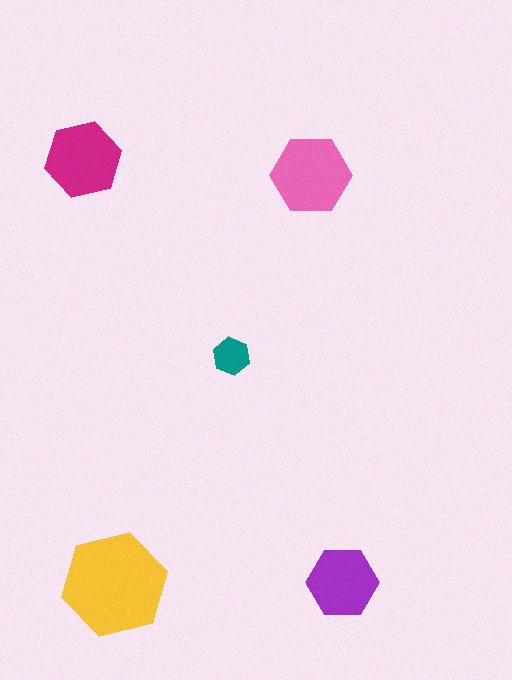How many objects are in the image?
There are 5 objects in the image.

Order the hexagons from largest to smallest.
the yellow one, the pink one, the magenta one, the purple one, the teal one.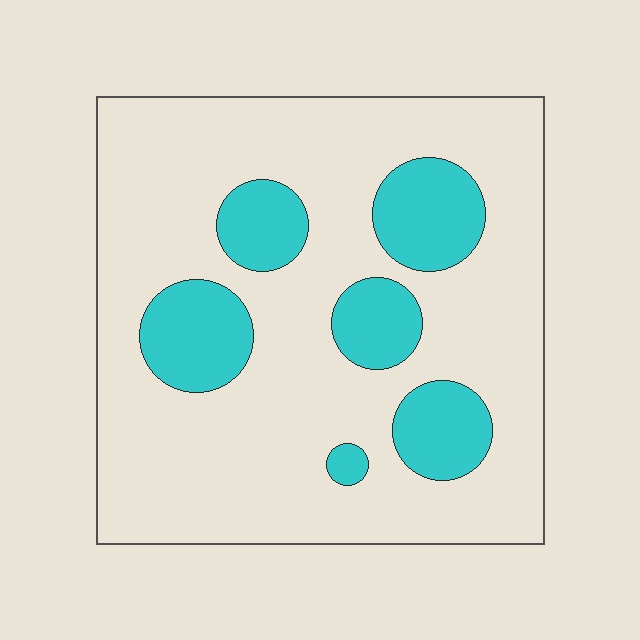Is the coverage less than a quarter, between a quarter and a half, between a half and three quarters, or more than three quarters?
Less than a quarter.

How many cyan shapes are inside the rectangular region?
6.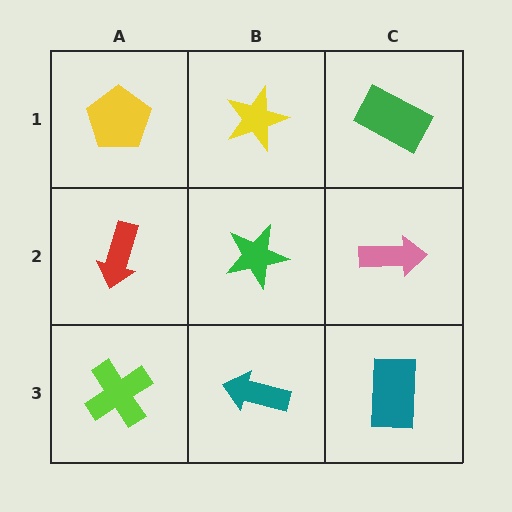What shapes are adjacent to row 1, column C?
A pink arrow (row 2, column C), a yellow star (row 1, column B).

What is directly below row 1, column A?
A red arrow.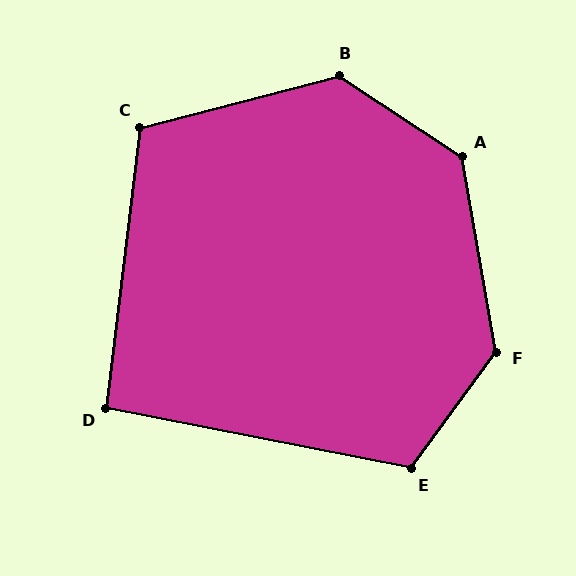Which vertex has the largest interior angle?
F, at approximately 134 degrees.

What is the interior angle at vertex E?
Approximately 115 degrees (obtuse).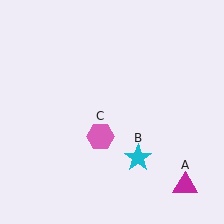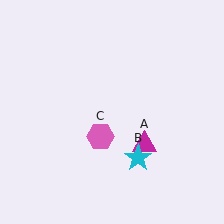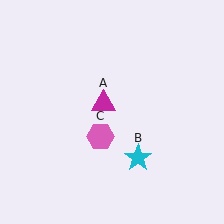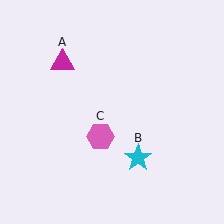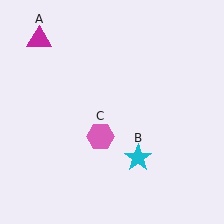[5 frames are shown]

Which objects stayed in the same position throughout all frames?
Cyan star (object B) and pink hexagon (object C) remained stationary.